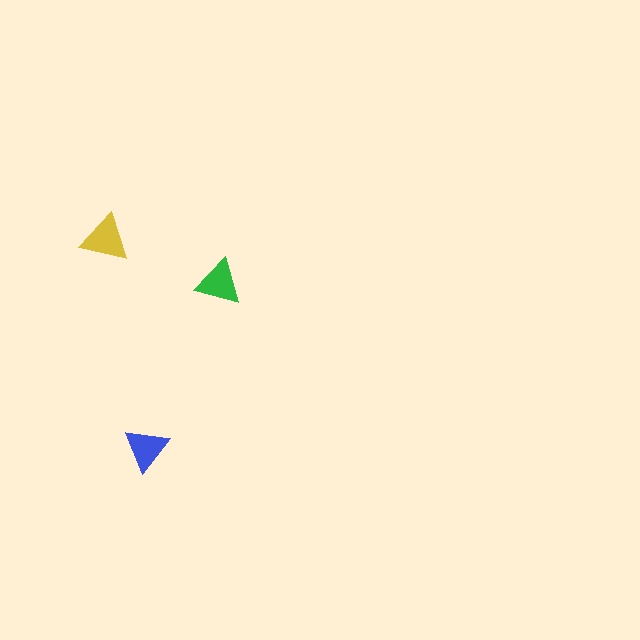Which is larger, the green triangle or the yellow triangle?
The yellow one.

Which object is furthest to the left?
The yellow triangle is leftmost.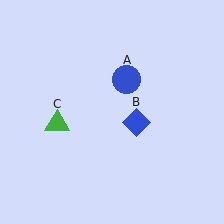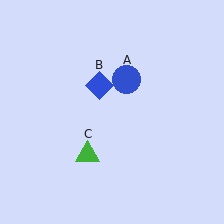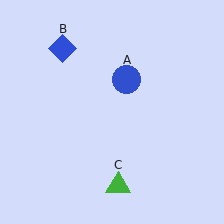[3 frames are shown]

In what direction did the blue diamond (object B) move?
The blue diamond (object B) moved up and to the left.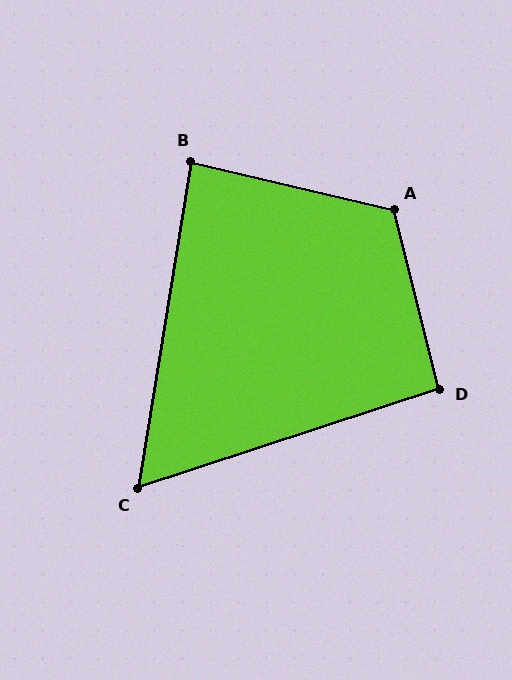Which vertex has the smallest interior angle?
C, at approximately 63 degrees.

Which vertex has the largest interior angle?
A, at approximately 117 degrees.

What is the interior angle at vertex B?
Approximately 86 degrees (approximately right).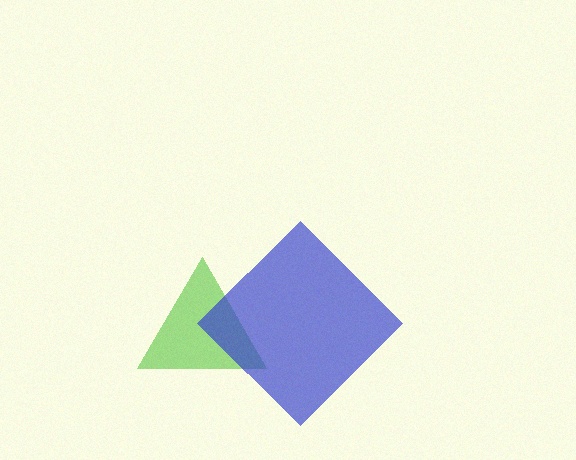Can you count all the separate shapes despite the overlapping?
Yes, there are 2 separate shapes.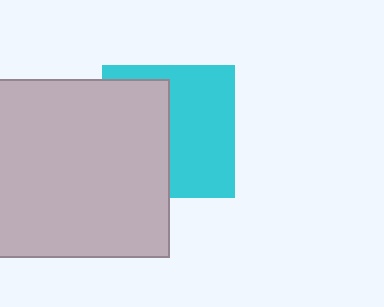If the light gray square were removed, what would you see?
You would see the complete cyan square.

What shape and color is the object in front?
The object in front is a light gray square.